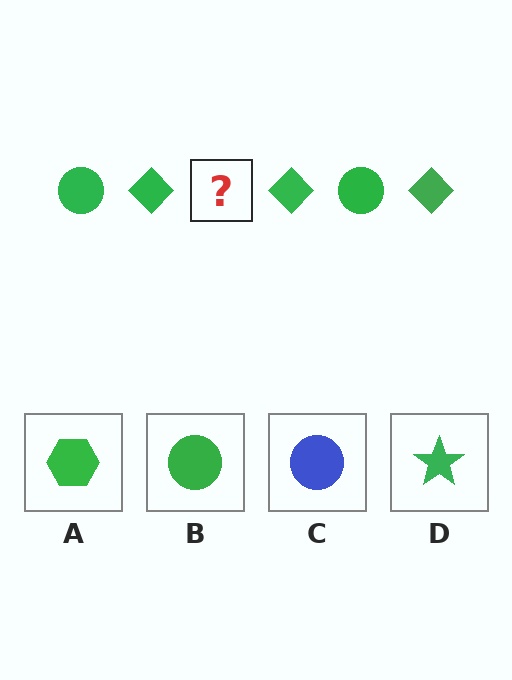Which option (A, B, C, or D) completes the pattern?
B.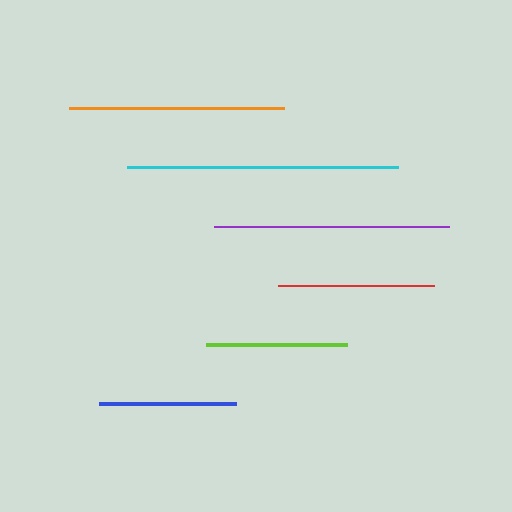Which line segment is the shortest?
The blue line is the shortest at approximately 137 pixels.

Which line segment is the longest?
The cyan line is the longest at approximately 271 pixels.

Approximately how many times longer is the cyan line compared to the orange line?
The cyan line is approximately 1.3 times the length of the orange line.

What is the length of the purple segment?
The purple segment is approximately 235 pixels long.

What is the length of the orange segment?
The orange segment is approximately 215 pixels long.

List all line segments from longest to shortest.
From longest to shortest: cyan, purple, orange, red, lime, blue.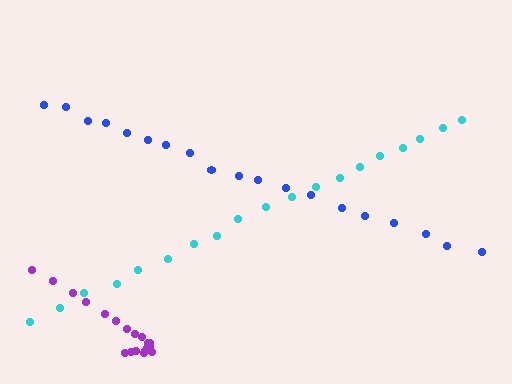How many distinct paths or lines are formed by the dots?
There are 3 distinct paths.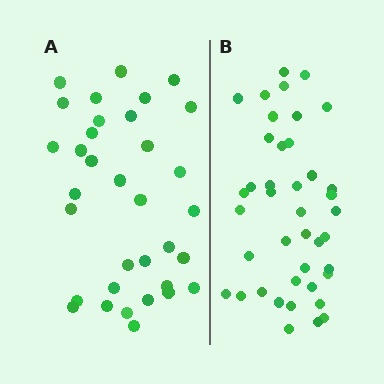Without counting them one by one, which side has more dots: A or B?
Region B (the right region) has more dots.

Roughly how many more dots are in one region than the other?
Region B has roughly 8 or so more dots than region A.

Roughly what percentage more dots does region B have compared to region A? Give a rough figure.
About 20% more.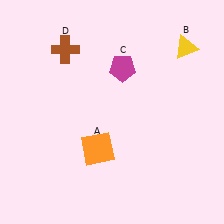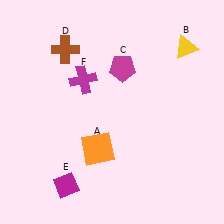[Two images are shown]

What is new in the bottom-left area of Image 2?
A magenta diamond (E) was added in the bottom-left area of Image 2.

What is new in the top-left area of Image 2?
A magenta cross (F) was added in the top-left area of Image 2.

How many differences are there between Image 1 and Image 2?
There are 2 differences between the two images.